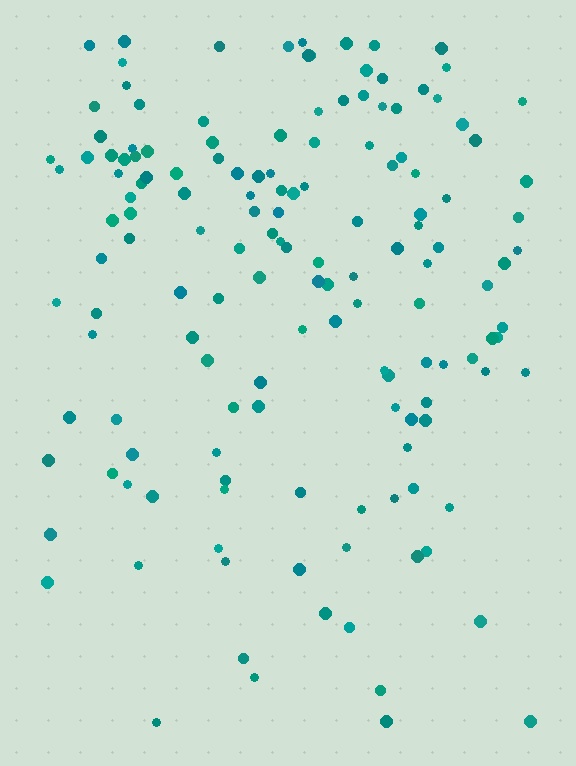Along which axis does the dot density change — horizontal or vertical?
Vertical.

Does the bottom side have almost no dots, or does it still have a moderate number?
Still a moderate number, just noticeably fewer than the top.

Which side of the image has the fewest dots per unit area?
The bottom.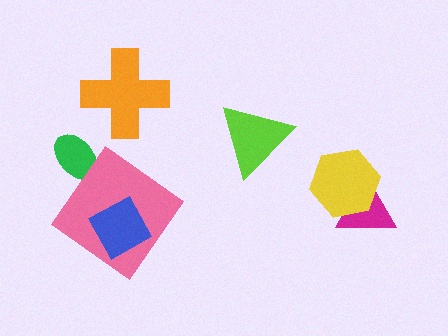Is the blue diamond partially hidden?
No, no other shape covers it.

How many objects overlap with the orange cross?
0 objects overlap with the orange cross.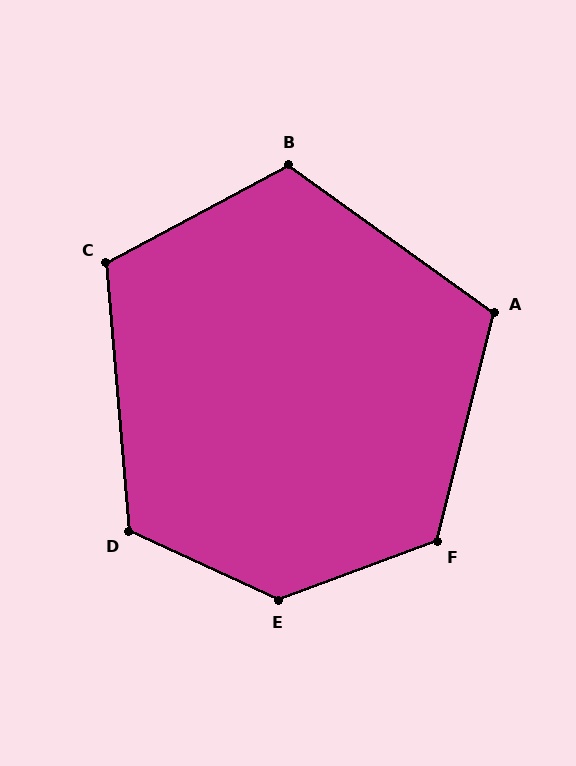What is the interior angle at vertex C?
Approximately 113 degrees (obtuse).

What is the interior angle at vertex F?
Approximately 124 degrees (obtuse).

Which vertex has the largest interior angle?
E, at approximately 135 degrees.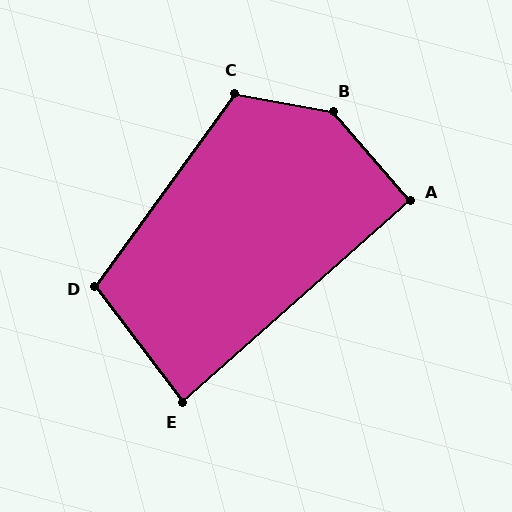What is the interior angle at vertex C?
Approximately 116 degrees (obtuse).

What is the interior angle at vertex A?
Approximately 91 degrees (approximately right).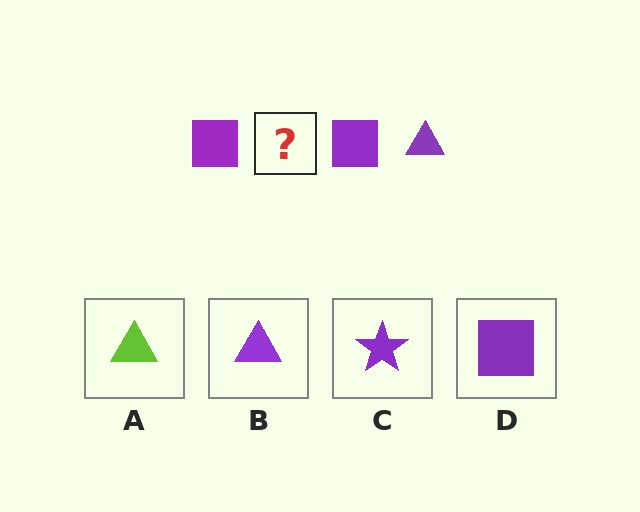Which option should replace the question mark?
Option B.